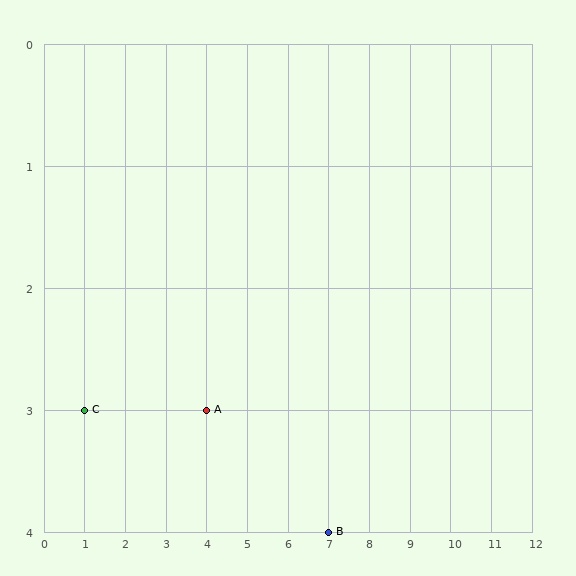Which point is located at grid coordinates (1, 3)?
Point C is at (1, 3).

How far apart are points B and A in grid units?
Points B and A are 3 columns and 1 row apart (about 3.2 grid units diagonally).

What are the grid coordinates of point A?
Point A is at grid coordinates (4, 3).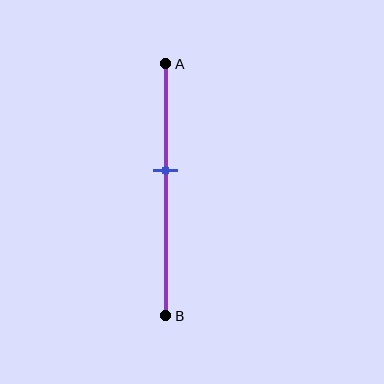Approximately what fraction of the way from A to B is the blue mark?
The blue mark is approximately 40% of the way from A to B.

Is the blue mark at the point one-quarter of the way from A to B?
No, the mark is at about 40% from A, not at the 25% one-quarter point.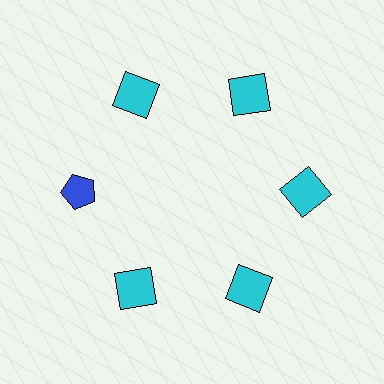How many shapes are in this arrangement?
There are 6 shapes arranged in a ring pattern.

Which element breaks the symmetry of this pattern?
The blue pentagon at roughly the 9 o'clock position breaks the symmetry. All other shapes are cyan squares.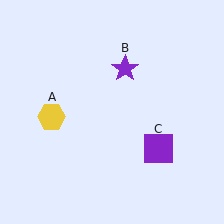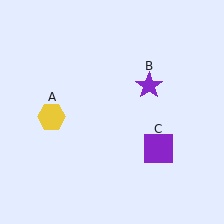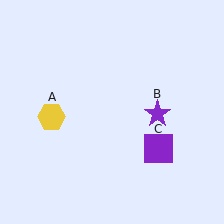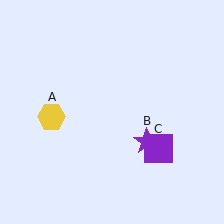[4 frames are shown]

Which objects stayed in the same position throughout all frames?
Yellow hexagon (object A) and purple square (object C) remained stationary.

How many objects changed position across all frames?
1 object changed position: purple star (object B).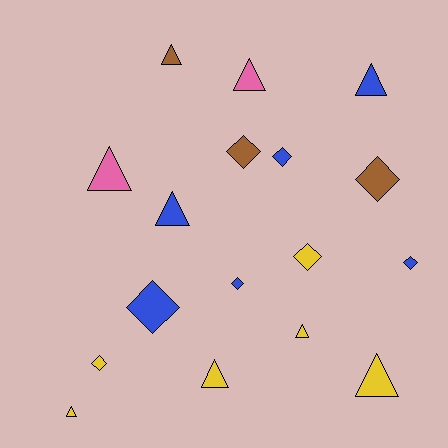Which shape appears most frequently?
Triangle, with 9 objects.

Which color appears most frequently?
Blue, with 6 objects.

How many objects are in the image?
There are 17 objects.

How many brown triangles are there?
There is 1 brown triangle.